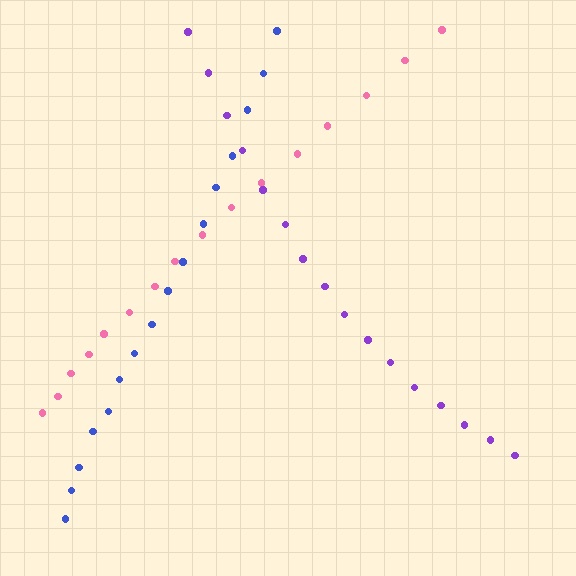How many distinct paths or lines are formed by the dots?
There are 3 distinct paths.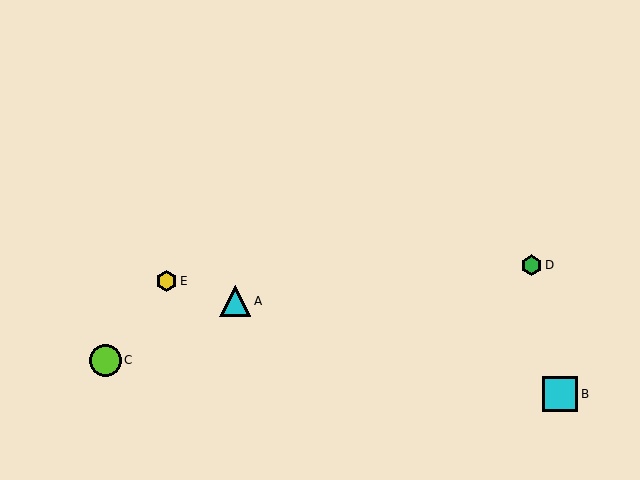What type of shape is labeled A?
Shape A is a cyan triangle.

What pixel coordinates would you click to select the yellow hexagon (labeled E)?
Click at (166, 281) to select the yellow hexagon E.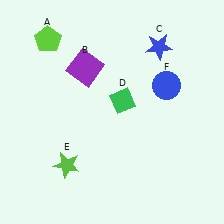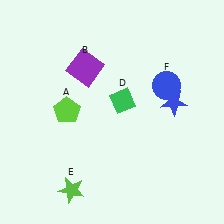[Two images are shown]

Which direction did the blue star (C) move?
The blue star (C) moved down.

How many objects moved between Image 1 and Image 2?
3 objects moved between the two images.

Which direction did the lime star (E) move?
The lime star (E) moved down.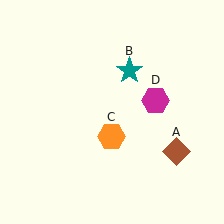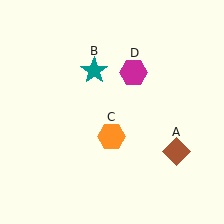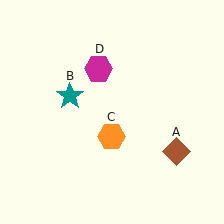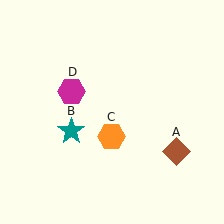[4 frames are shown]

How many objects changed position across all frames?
2 objects changed position: teal star (object B), magenta hexagon (object D).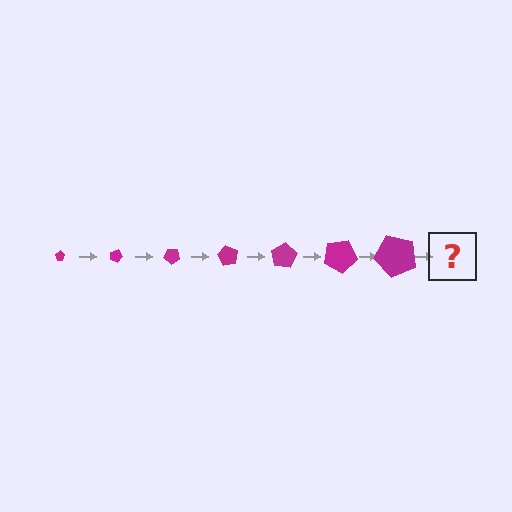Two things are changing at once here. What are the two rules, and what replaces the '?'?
The two rules are that the pentagon grows larger each step and it rotates 20 degrees each step. The '?' should be a pentagon, larger than the previous one and rotated 140 degrees from the start.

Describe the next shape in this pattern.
It should be a pentagon, larger than the previous one and rotated 140 degrees from the start.